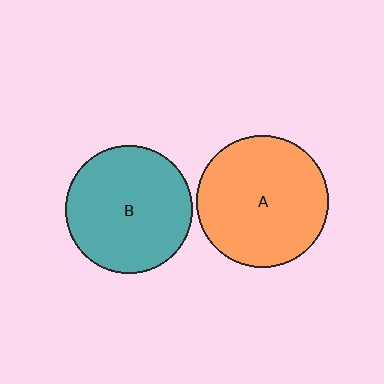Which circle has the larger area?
Circle A (orange).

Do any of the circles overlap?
No, none of the circles overlap.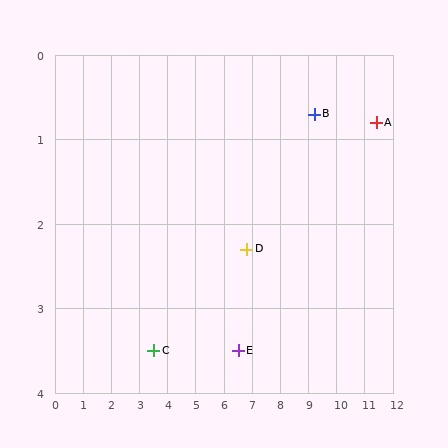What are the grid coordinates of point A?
Point A is at approximately (11.4, 0.8).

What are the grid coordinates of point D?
Point D is at approximately (6.8, 2.3).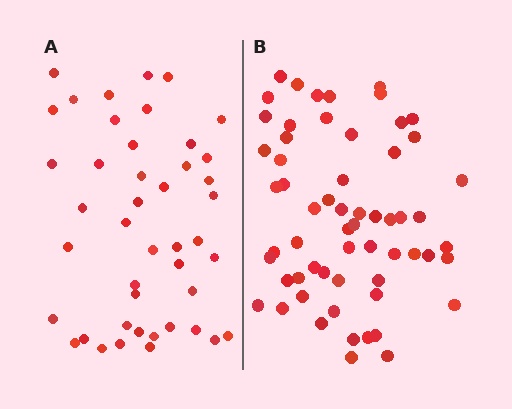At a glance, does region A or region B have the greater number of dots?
Region B (the right region) has more dots.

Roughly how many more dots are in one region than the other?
Region B has approximately 15 more dots than region A.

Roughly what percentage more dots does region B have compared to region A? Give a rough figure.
About 35% more.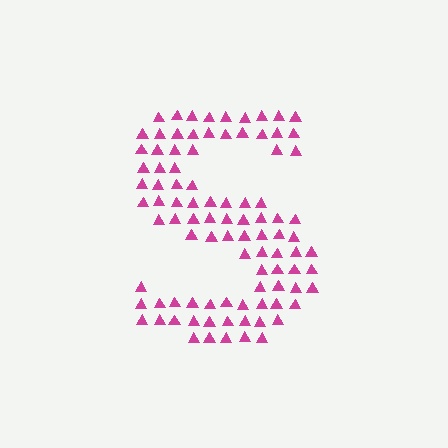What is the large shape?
The large shape is the letter S.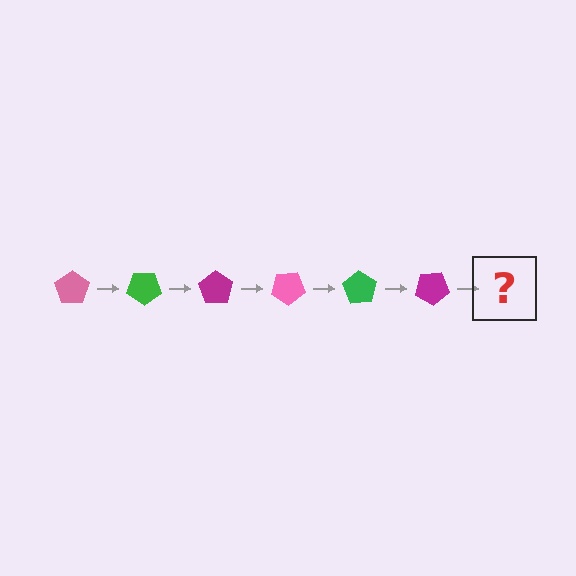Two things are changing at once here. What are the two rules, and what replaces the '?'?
The two rules are that it rotates 35 degrees each step and the color cycles through pink, green, and magenta. The '?' should be a pink pentagon, rotated 210 degrees from the start.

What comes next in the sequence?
The next element should be a pink pentagon, rotated 210 degrees from the start.